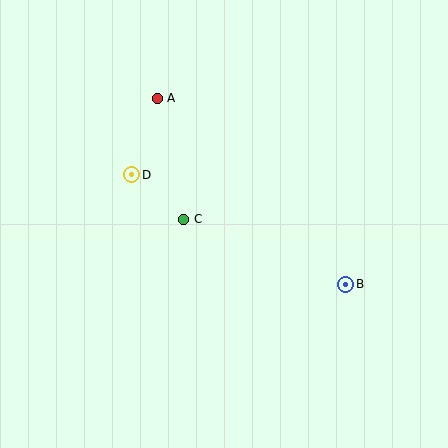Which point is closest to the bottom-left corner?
Point C is closest to the bottom-left corner.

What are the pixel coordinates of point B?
Point B is at (346, 284).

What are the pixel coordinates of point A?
Point A is at (157, 98).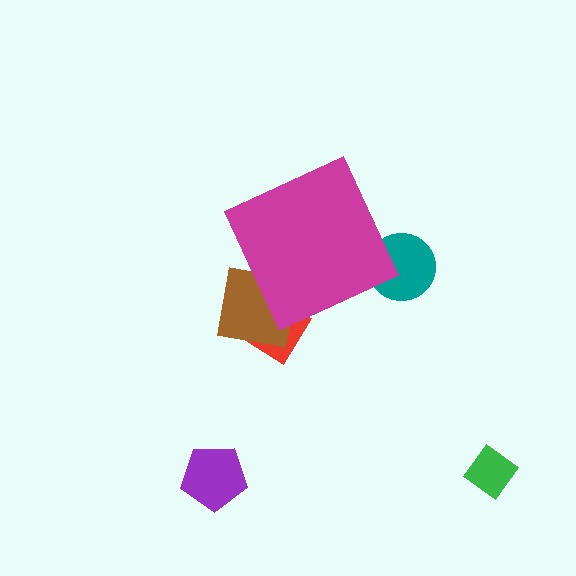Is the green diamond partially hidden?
No, the green diamond is fully visible.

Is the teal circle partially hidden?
Yes, the teal circle is partially hidden behind the magenta diamond.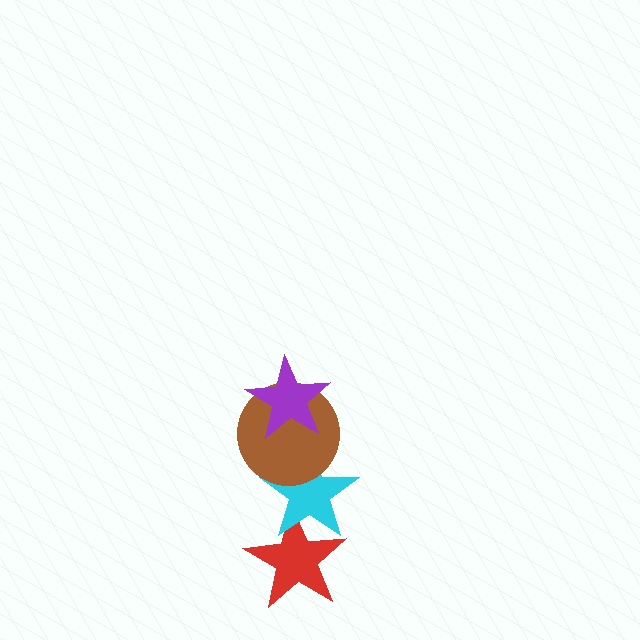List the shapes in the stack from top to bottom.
From top to bottom: the purple star, the brown circle, the cyan star, the red star.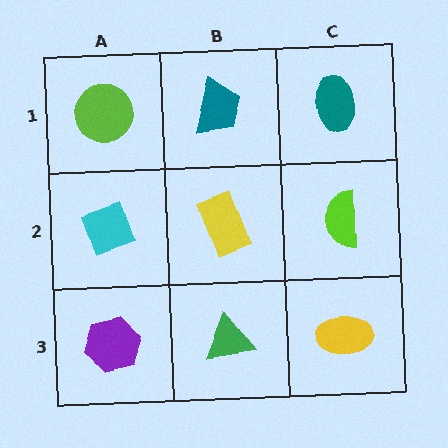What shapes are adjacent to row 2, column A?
A lime circle (row 1, column A), a purple hexagon (row 3, column A), a yellow rectangle (row 2, column B).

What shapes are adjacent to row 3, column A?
A cyan diamond (row 2, column A), a green triangle (row 3, column B).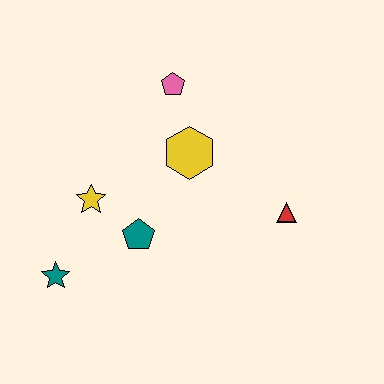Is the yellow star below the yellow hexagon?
Yes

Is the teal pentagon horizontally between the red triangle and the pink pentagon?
No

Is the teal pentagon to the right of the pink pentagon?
No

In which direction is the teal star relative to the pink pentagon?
The teal star is below the pink pentagon.